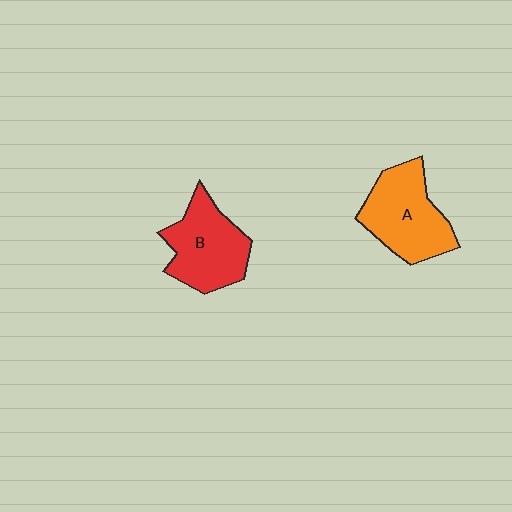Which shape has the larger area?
Shape A (orange).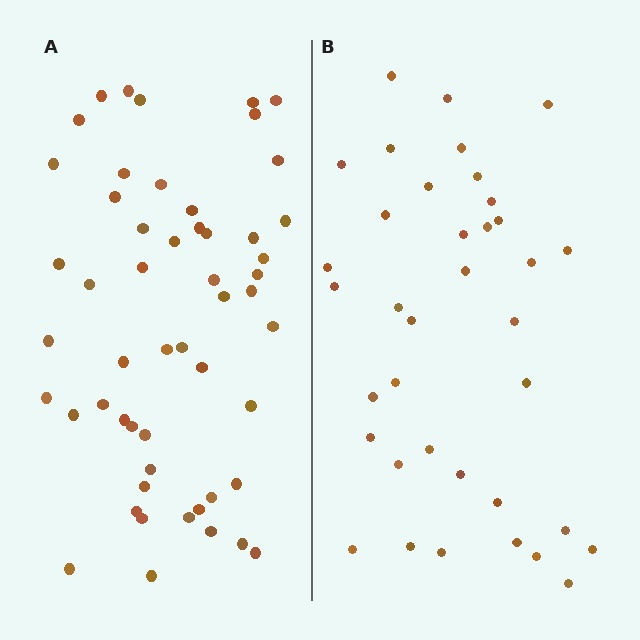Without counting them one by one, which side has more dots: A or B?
Region A (the left region) has more dots.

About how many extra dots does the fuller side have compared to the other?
Region A has approximately 15 more dots than region B.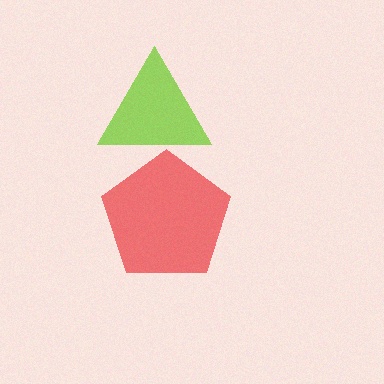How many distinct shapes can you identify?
There are 2 distinct shapes: a lime triangle, a red pentagon.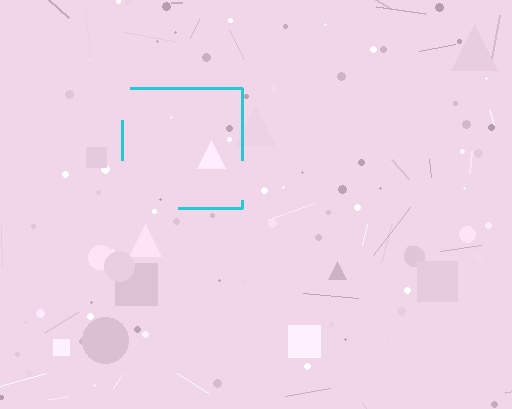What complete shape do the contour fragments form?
The contour fragments form a square.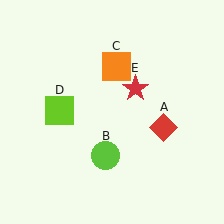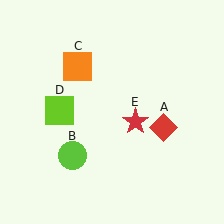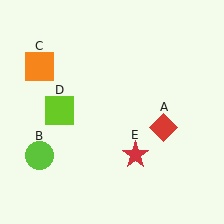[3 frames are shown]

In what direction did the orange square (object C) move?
The orange square (object C) moved left.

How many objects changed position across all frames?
3 objects changed position: lime circle (object B), orange square (object C), red star (object E).